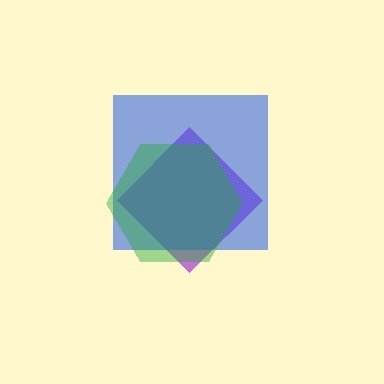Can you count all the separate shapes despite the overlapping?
Yes, there are 3 separate shapes.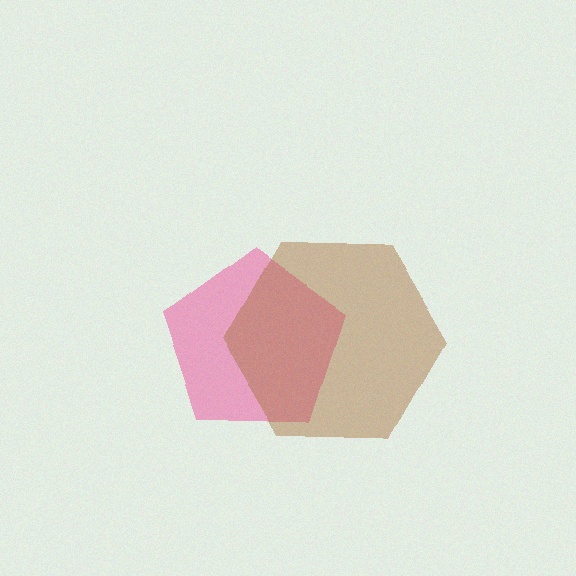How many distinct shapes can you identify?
There are 2 distinct shapes: a pink pentagon, a brown hexagon.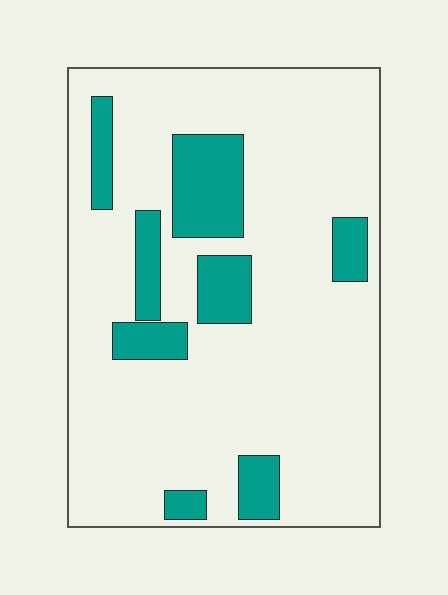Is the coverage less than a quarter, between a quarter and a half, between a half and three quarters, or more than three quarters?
Less than a quarter.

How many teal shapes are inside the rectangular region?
8.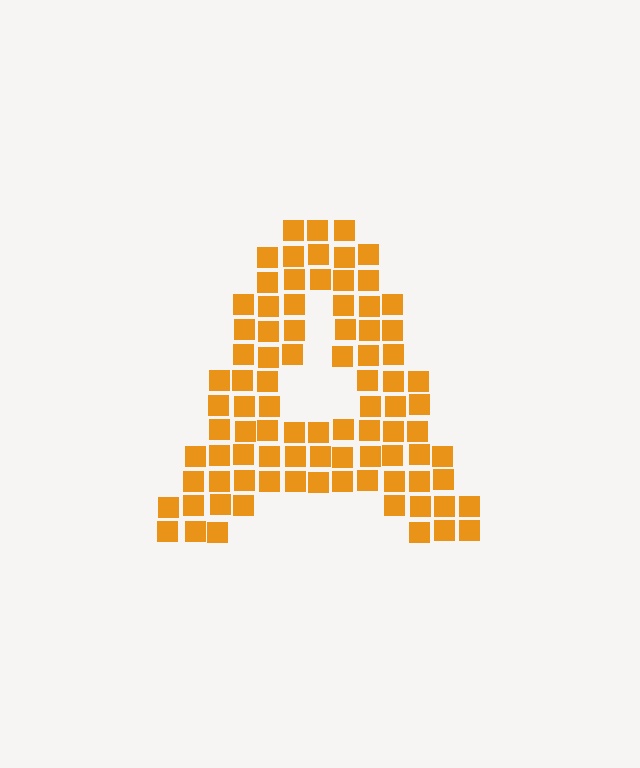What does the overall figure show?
The overall figure shows the letter A.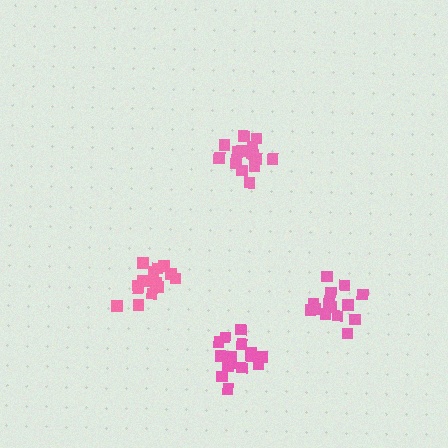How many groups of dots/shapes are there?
There are 4 groups.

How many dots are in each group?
Group 1: 15 dots, Group 2: 15 dots, Group 3: 14 dots, Group 4: 16 dots (60 total).